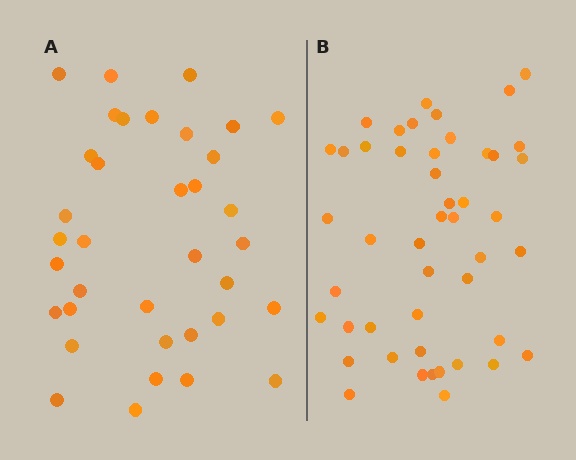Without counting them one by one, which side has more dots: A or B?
Region B (the right region) has more dots.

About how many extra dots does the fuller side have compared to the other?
Region B has roughly 12 or so more dots than region A.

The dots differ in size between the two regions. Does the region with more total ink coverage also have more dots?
No. Region A has more total ink coverage because its dots are larger, but region B actually contains more individual dots. Total area can be misleading — the number of items is what matters here.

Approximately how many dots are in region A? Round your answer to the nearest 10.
About 40 dots. (The exact count is 36, which rounds to 40.)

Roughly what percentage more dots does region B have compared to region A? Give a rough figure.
About 30% more.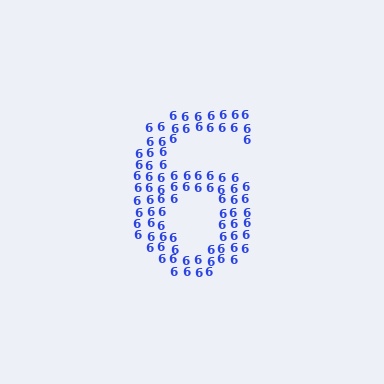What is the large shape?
The large shape is the digit 6.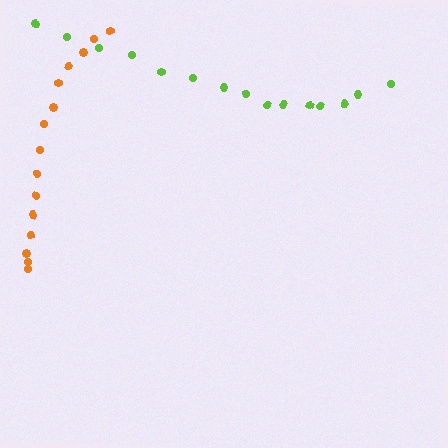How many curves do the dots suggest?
There are 2 distinct paths.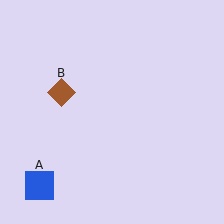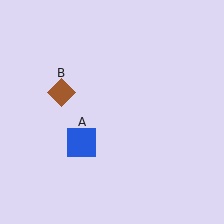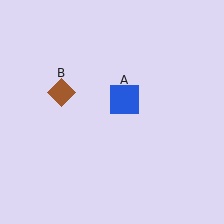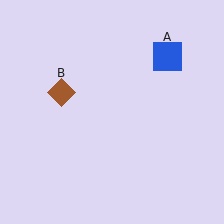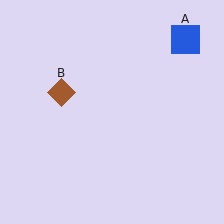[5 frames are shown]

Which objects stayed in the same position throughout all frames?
Brown diamond (object B) remained stationary.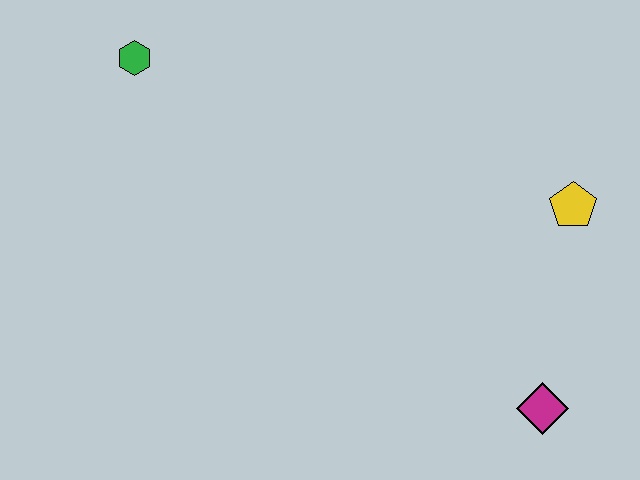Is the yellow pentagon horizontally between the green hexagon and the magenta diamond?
No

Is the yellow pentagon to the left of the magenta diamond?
No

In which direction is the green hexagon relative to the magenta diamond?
The green hexagon is to the left of the magenta diamond.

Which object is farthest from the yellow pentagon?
The green hexagon is farthest from the yellow pentagon.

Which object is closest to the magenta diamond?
The yellow pentagon is closest to the magenta diamond.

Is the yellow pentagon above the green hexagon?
No